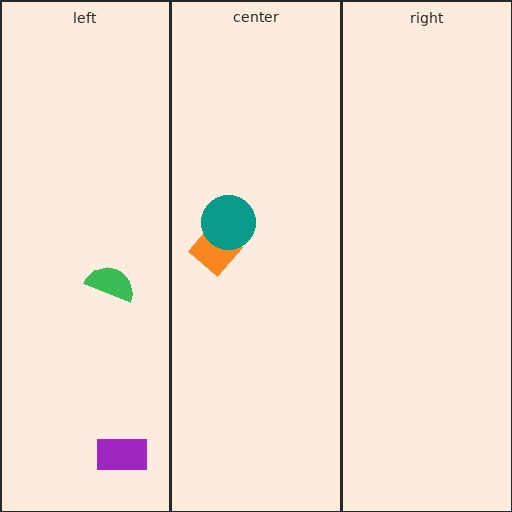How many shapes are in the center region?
2.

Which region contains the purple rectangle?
The left region.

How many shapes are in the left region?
2.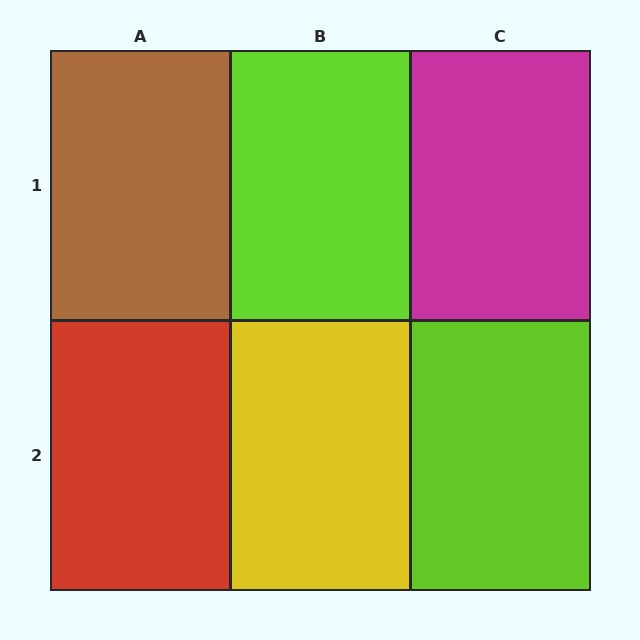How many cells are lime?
2 cells are lime.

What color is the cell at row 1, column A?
Brown.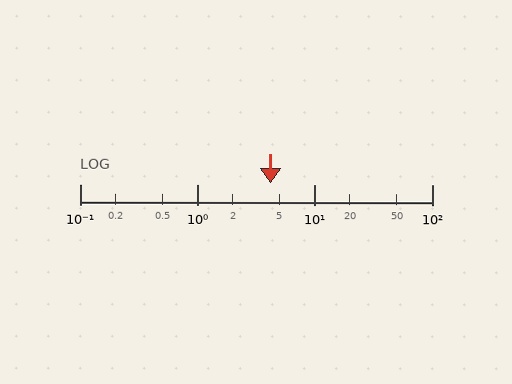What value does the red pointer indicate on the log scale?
The pointer indicates approximately 4.2.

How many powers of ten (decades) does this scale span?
The scale spans 3 decades, from 0.1 to 100.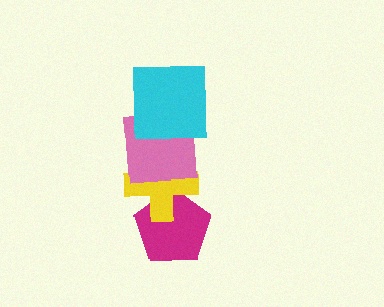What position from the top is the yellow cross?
The yellow cross is 3rd from the top.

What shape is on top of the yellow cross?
The pink square is on top of the yellow cross.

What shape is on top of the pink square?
The cyan square is on top of the pink square.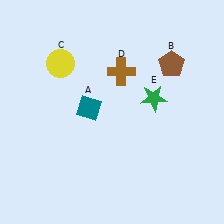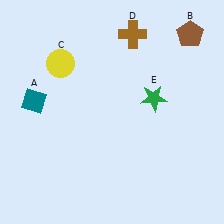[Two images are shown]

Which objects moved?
The objects that moved are: the teal diamond (A), the brown pentagon (B), the brown cross (D).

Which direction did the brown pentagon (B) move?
The brown pentagon (B) moved up.